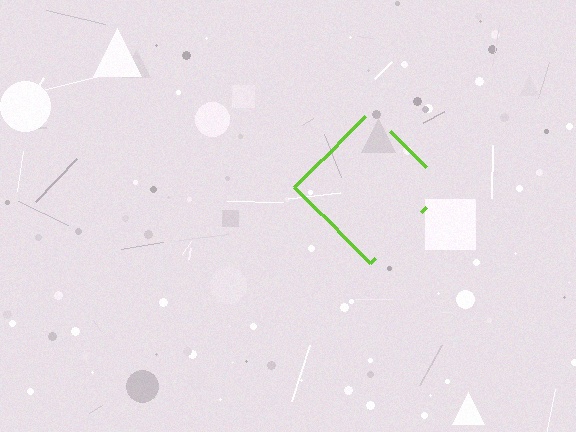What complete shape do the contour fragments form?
The contour fragments form a diamond.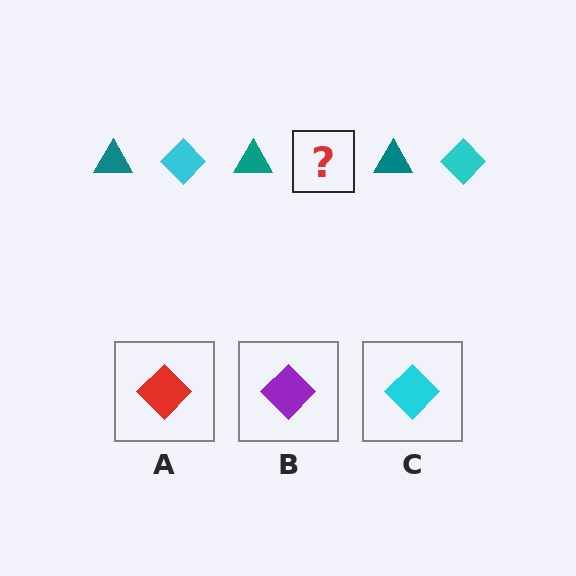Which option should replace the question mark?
Option C.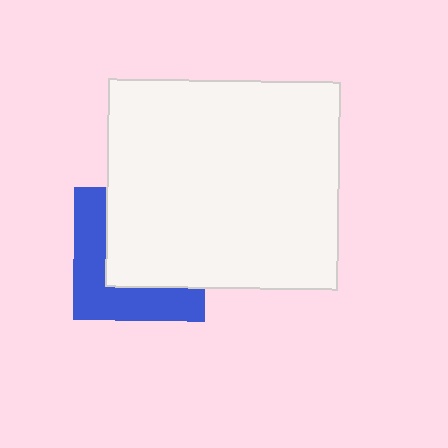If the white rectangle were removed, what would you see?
You would see the complete blue square.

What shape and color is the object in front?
The object in front is a white rectangle.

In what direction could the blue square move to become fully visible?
The blue square could move toward the lower-left. That would shift it out from behind the white rectangle entirely.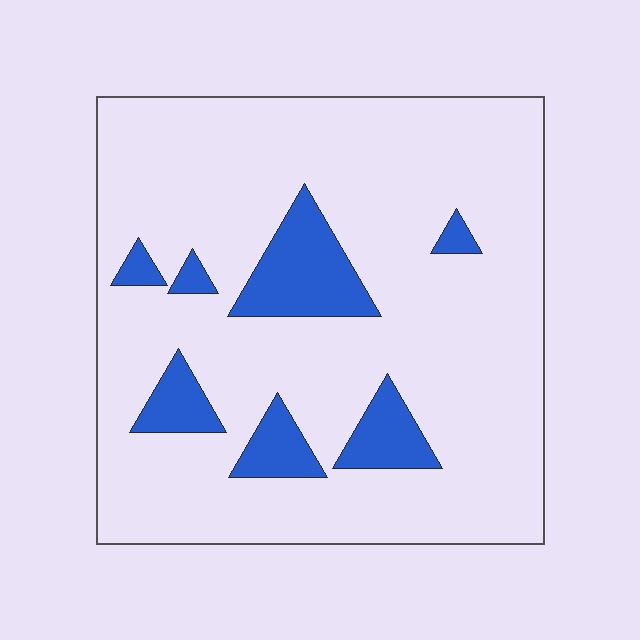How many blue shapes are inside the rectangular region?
7.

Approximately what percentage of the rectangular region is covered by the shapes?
Approximately 15%.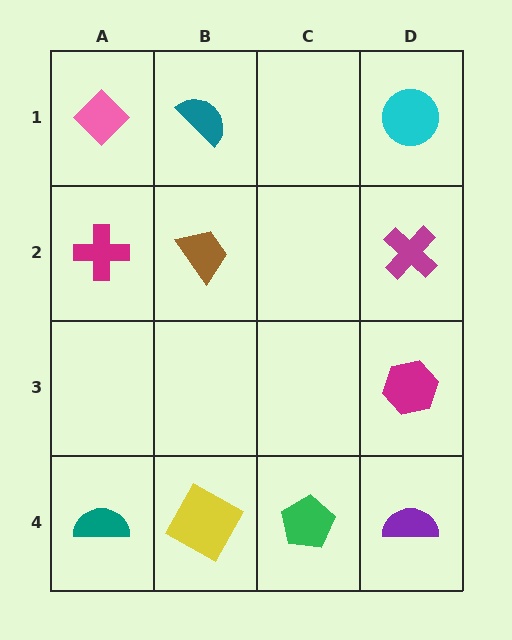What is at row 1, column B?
A teal semicircle.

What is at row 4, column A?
A teal semicircle.